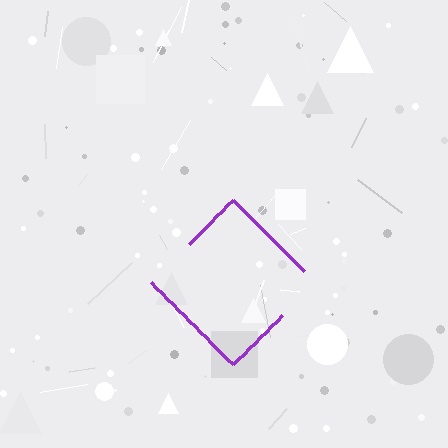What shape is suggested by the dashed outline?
The dashed outline suggests a diamond.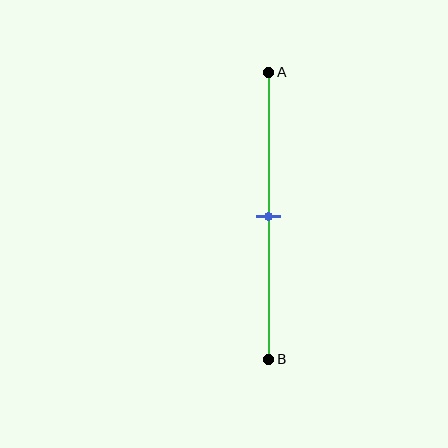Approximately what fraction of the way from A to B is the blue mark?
The blue mark is approximately 50% of the way from A to B.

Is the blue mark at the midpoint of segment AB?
Yes, the mark is approximately at the midpoint.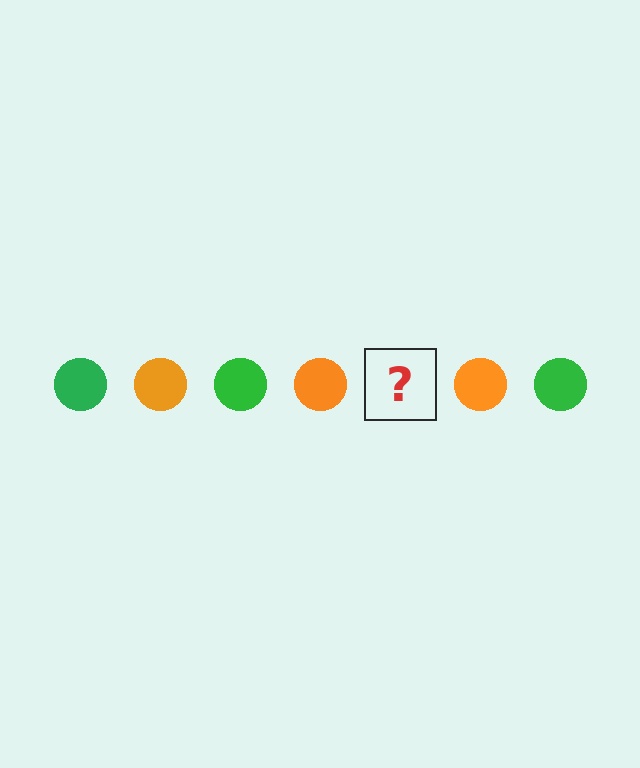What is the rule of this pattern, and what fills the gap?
The rule is that the pattern cycles through green, orange circles. The gap should be filled with a green circle.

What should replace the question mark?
The question mark should be replaced with a green circle.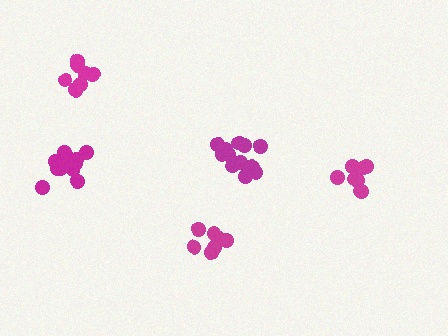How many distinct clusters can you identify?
There are 5 distinct clusters.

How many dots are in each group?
Group 1: 12 dots, Group 2: 12 dots, Group 3: 7 dots, Group 4: 9 dots, Group 5: 7 dots (47 total).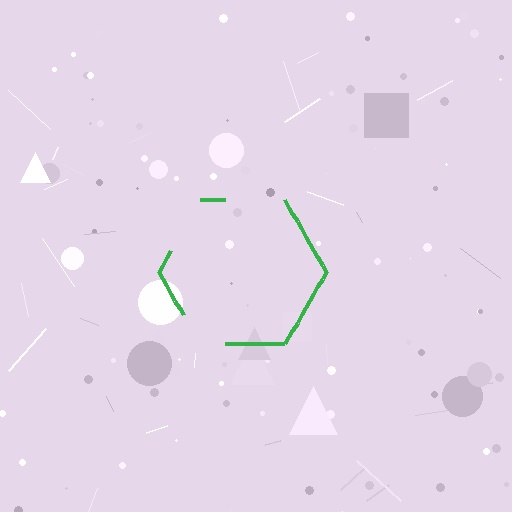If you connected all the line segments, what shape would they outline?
They would outline a hexagon.